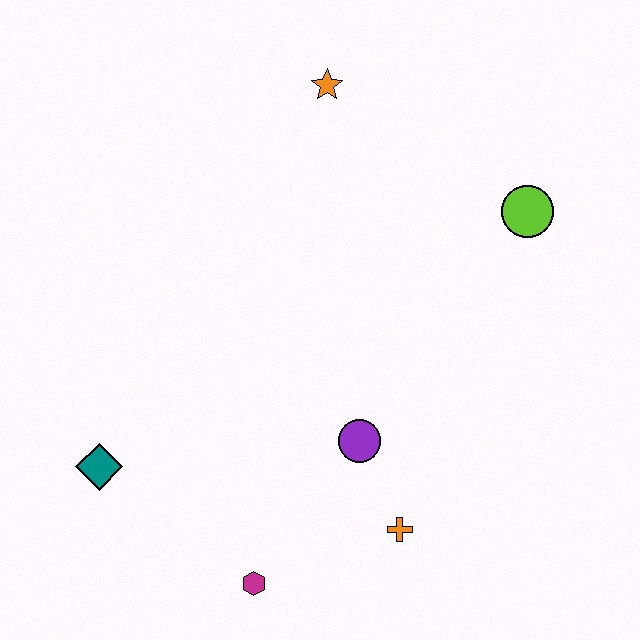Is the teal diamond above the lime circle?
No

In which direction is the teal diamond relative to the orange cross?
The teal diamond is to the left of the orange cross.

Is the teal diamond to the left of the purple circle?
Yes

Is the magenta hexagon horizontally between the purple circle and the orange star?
No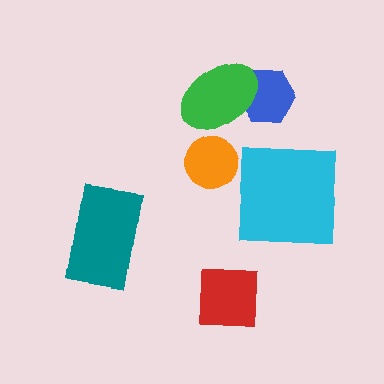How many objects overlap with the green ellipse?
1 object overlaps with the green ellipse.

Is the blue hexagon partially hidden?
Yes, it is partially covered by another shape.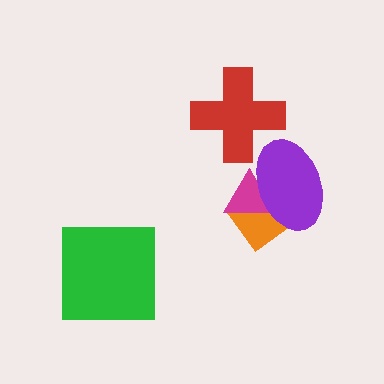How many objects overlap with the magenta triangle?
2 objects overlap with the magenta triangle.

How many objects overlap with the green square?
0 objects overlap with the green square.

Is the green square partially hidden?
No, no other shape covers it.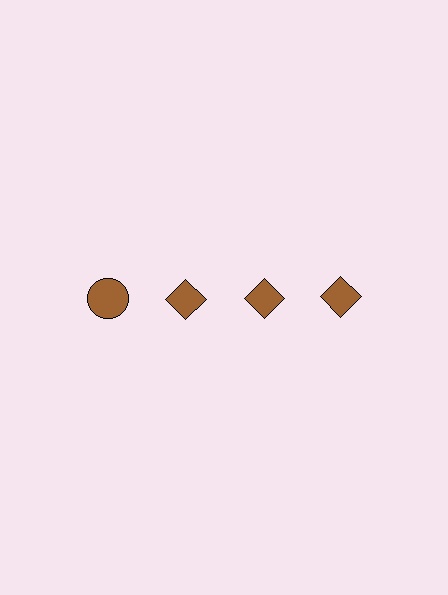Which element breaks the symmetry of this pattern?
The brown circle in the top row, leftmost column breaks the symmetry. All other shapes are brown diamonds.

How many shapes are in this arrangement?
There are 4 shapes arranged in a grid pattern.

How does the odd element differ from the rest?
It has a different shape: circle instead of diamond.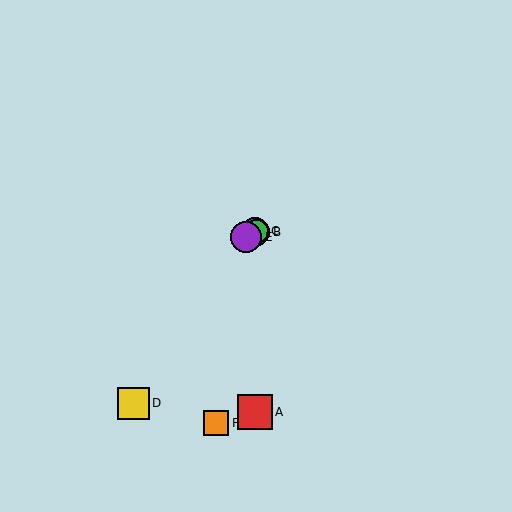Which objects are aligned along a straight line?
Objects B, C, E are aligned along a straight line.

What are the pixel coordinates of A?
Object A is at (255, 412).